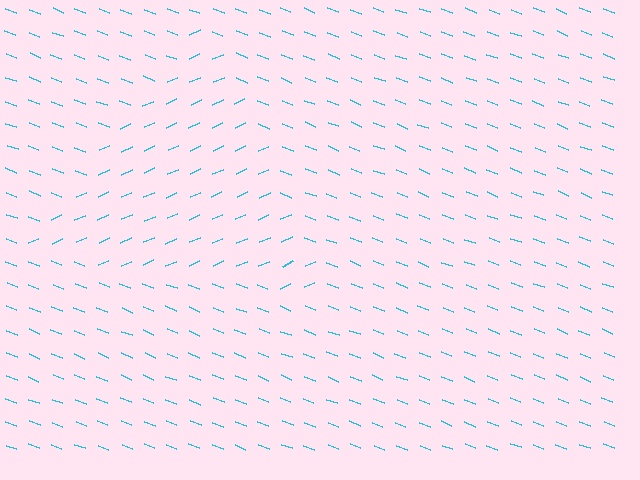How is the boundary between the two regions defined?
The boundary is defined purely by a change in line orientation (approximately 45 degrees difference). All lines are the same color and thickness.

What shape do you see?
I see a triangle.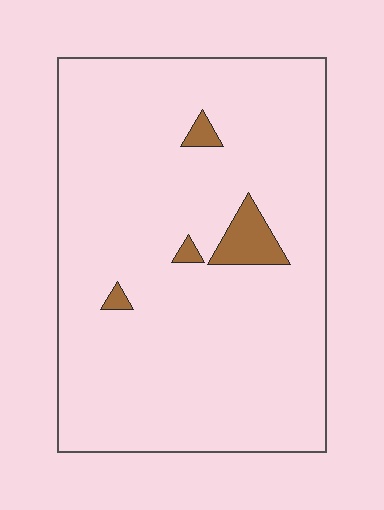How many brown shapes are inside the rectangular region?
4.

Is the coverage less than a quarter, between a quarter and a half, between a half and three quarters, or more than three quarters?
Less than a quarter.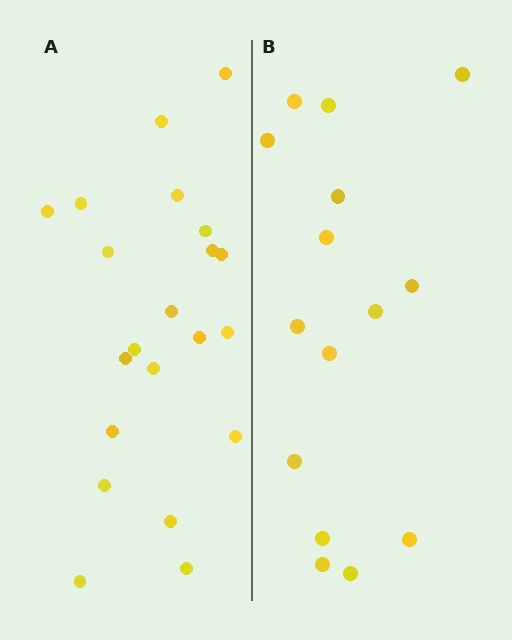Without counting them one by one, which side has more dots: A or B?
Region A (the left region) has more dots.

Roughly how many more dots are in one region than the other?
Region A has about 6 more dots than region B.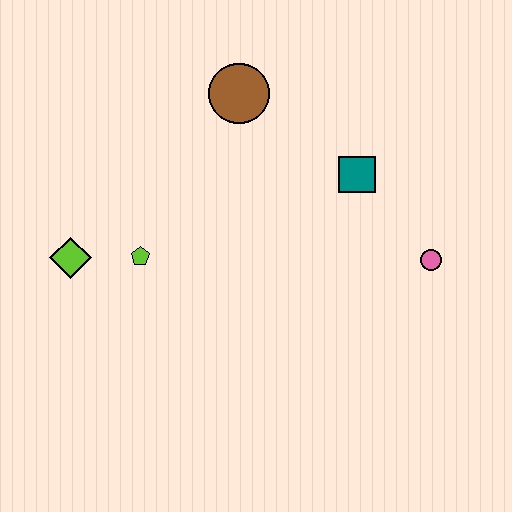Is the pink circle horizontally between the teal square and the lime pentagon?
No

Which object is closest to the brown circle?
The teal square is closest to the brown circle.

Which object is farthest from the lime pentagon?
The pink circle is farthest from the lime pentagon.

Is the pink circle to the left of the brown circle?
No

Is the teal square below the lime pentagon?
No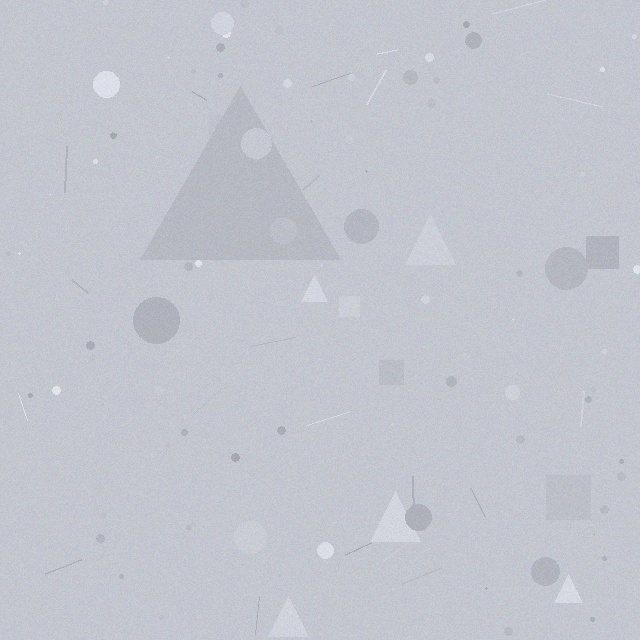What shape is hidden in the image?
A triangle is hidden in the image.